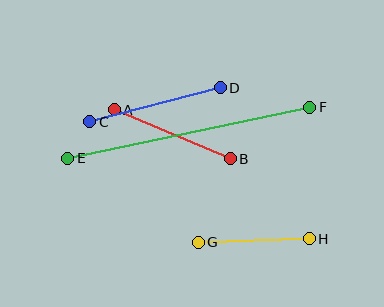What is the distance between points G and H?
The distance is approximately 111 pixels.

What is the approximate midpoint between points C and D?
The midpoint is at approximately (155, 105) pixels.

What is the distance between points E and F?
The distance is approximately 247 pixels.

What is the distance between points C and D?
The distance is approximately 135 pixels.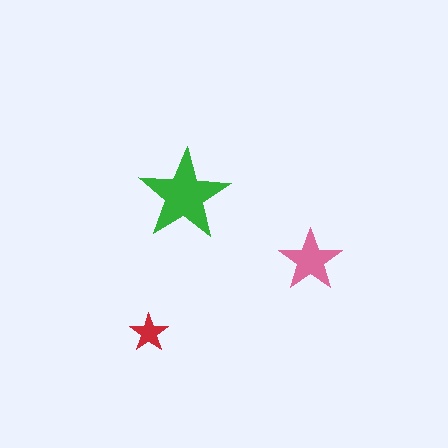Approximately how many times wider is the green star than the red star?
About 2.5 times wider.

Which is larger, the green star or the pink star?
The green one.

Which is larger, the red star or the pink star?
The pink one.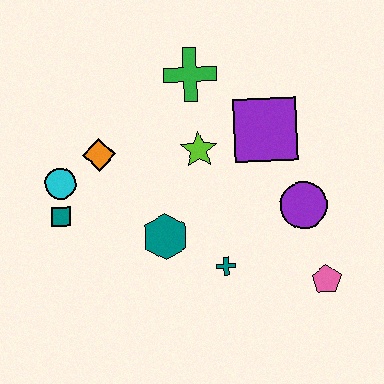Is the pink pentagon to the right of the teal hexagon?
Yes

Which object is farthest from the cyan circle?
The pink pentagon is farthest from the cyan circle.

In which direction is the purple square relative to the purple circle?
The purple square is above the purple circle.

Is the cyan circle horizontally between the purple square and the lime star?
No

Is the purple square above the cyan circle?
Yes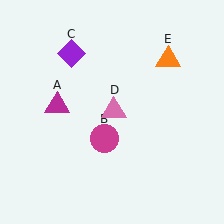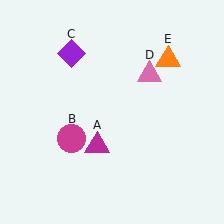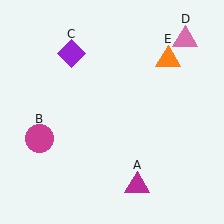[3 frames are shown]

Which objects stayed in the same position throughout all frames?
Purple diamond (object C) and orange triangle (object E) remained stationary.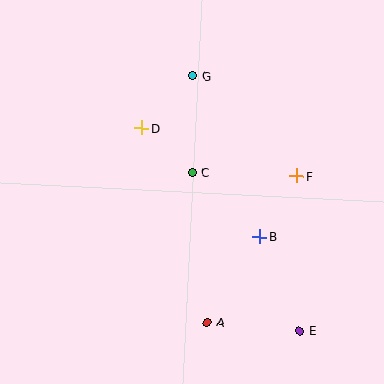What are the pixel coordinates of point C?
Point C is at (192, 172).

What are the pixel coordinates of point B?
Point B is at (259, 237).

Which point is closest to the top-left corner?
Point D is closest to the top-left corner.